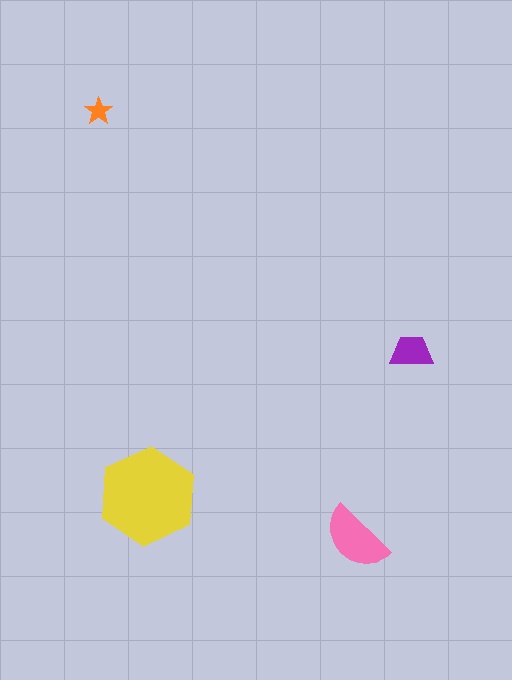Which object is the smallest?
The orange star.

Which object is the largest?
The yellow hexagon.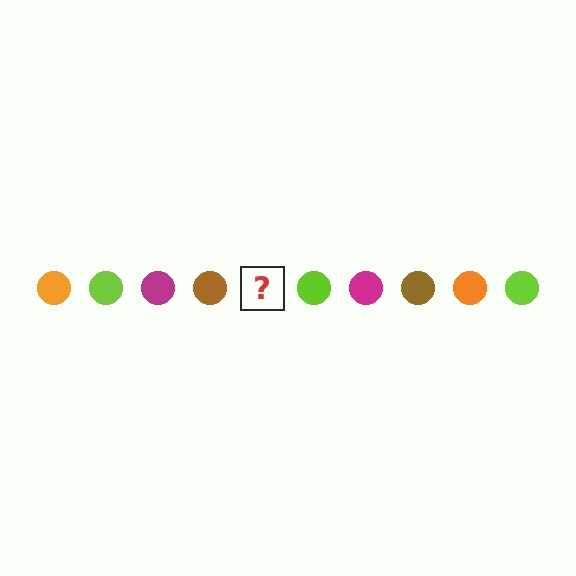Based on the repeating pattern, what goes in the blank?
The blank should be an orange circle.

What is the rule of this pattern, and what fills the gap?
The rule is that the pattern cycles through orange, lime, magenta, brown circles. The gap should be filled with an orange circle.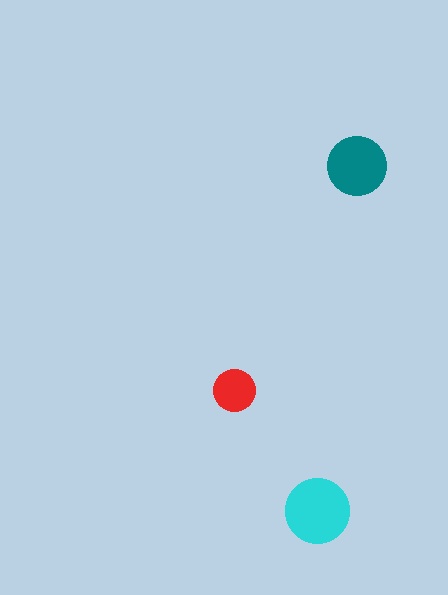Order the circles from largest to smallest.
the cyan one, the teal one, the red one.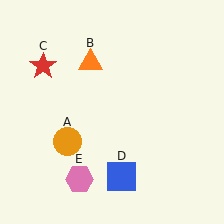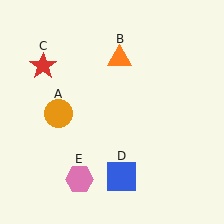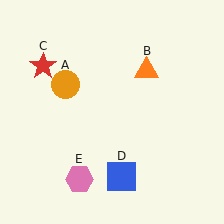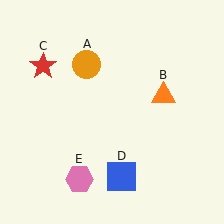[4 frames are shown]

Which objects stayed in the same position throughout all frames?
Red star (object C) and blue square (object D) and pink hexagon (object E) remained stationary.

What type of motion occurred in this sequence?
The orange circle (object A), orange triangle (object B) rotated clockwise around the center of the scene.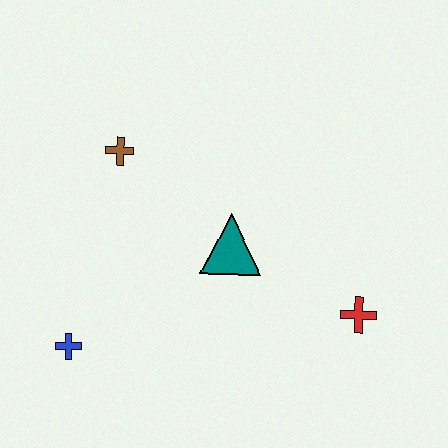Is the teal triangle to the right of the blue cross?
Yes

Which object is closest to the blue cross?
The teal triangle is closest to the blue cross.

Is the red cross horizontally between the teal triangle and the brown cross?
No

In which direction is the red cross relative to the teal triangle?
The red cross is to the right of the teal triangle.